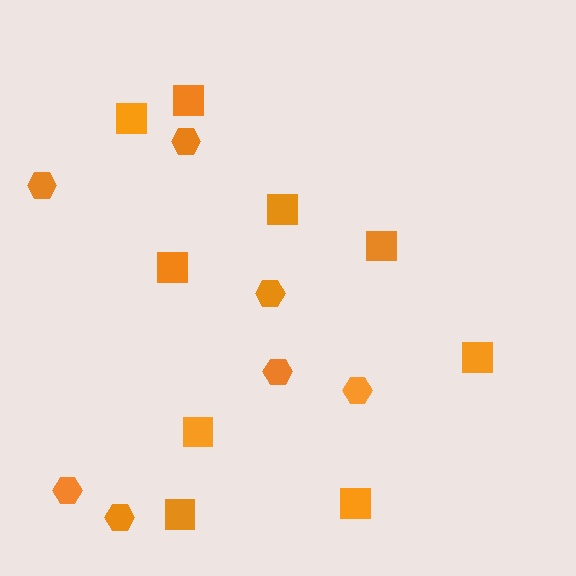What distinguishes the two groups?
There are 2 groups: one group of squares (9) and one group of hexagons (7).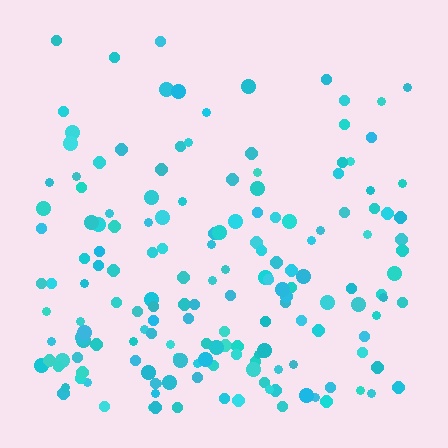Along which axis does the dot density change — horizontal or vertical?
Vertical.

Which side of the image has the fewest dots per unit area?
The top.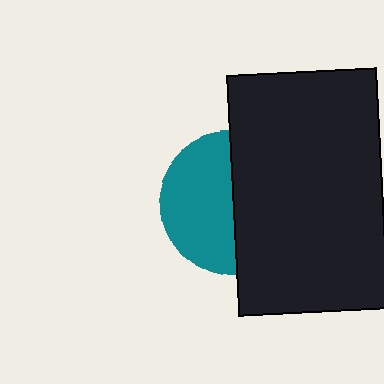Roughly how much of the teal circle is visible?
About half of it is visible (roughly 50%).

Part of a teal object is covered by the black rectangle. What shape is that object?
It is a circle.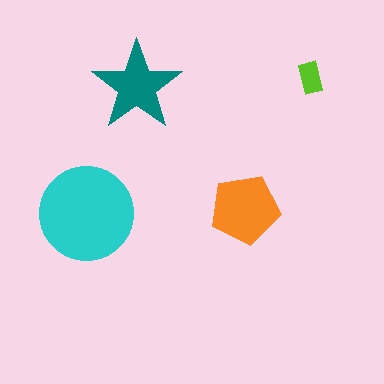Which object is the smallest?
The lime rectangle.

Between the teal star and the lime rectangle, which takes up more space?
The teal star.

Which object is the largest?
The cyan circle.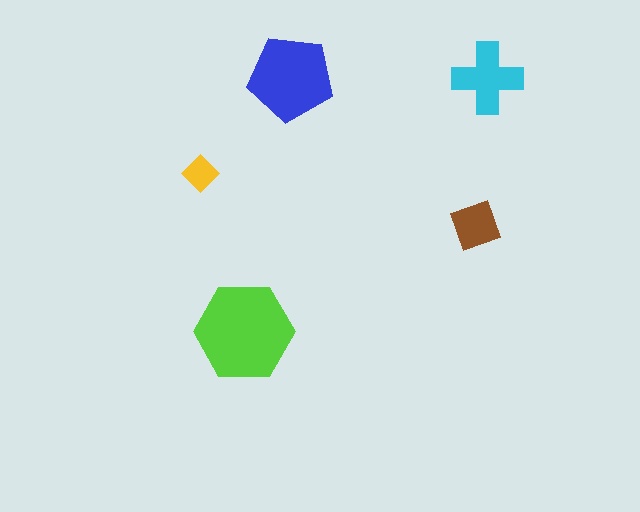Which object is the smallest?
The yellow diamond.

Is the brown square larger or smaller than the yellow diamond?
Larger.